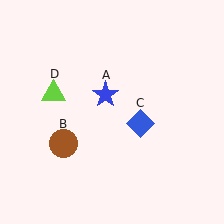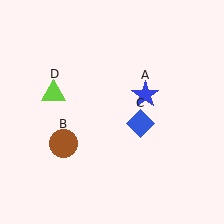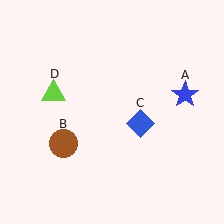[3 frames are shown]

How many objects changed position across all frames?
1 object changed position: blue star (object A).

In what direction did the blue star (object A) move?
The blue star (object A) moved right.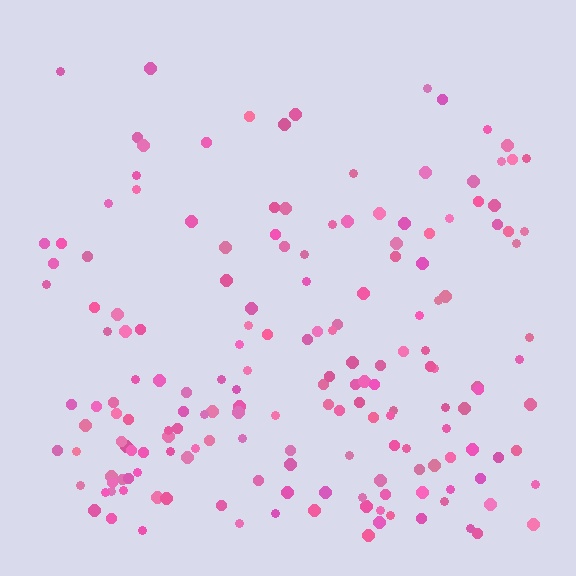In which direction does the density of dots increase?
From top to bottom, with the bottom side densest.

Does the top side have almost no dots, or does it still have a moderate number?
Still a moderate number, just noticeably fewer than the bottom.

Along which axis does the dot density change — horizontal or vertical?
Vertical.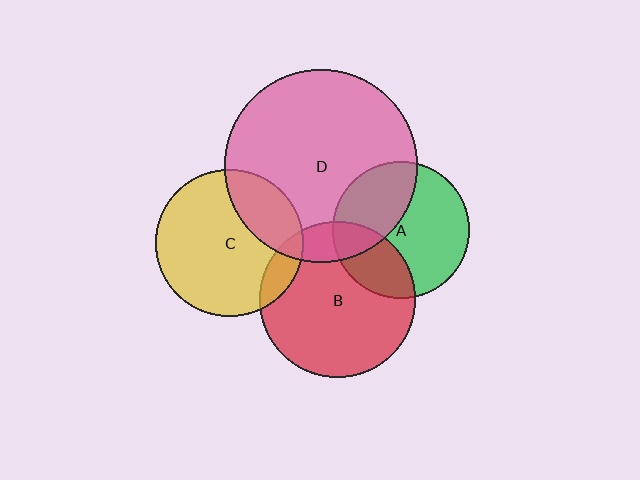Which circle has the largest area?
Circle D (pink).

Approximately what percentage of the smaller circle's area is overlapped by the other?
Approximately 25%.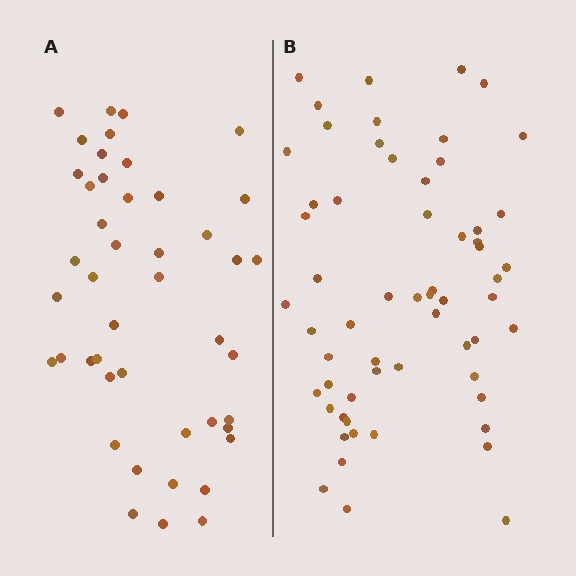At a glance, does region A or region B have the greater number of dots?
Region B (the right region) has more dots.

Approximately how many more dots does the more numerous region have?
Region B has approximately 15 more dots than region A.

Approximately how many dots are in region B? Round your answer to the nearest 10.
About 60 dots.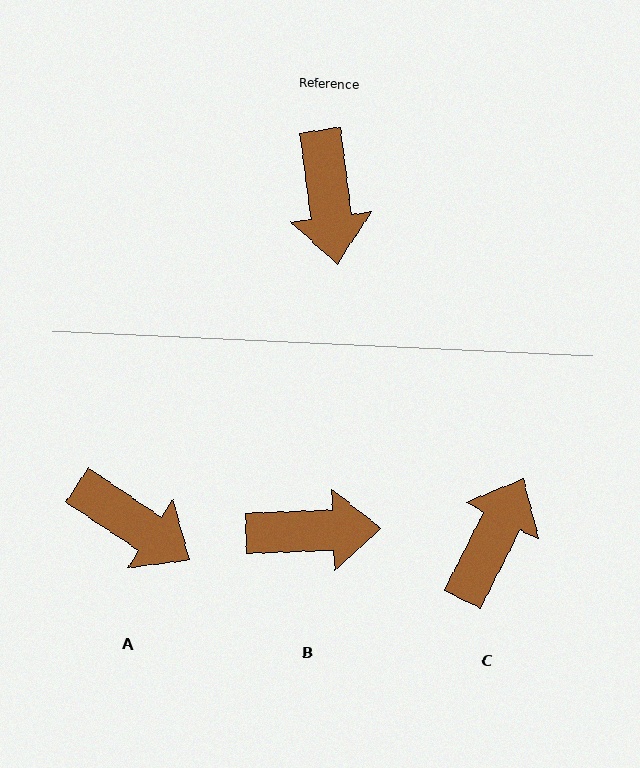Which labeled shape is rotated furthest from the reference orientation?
C, about 146 degrees away.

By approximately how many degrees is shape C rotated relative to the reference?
Approximately 146 degrees counter-clockwise.